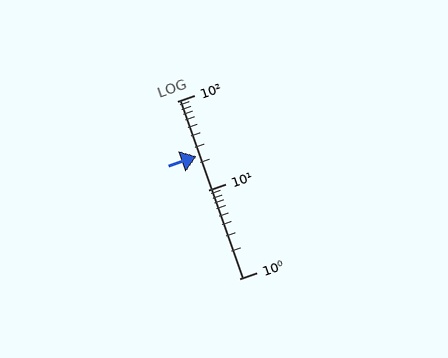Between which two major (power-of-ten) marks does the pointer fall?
The pointer is between 10 and 100.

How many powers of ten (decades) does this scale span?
The scale spans 2 decades, from 1 to 100.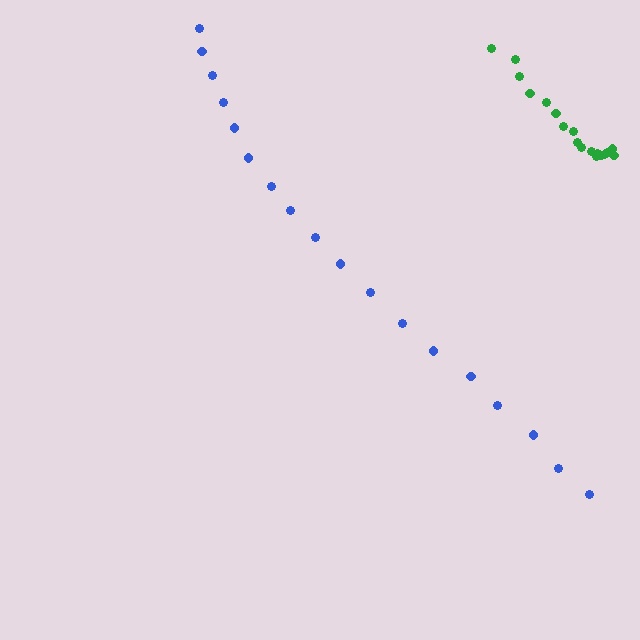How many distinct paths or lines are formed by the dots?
There are 2 distinct paths.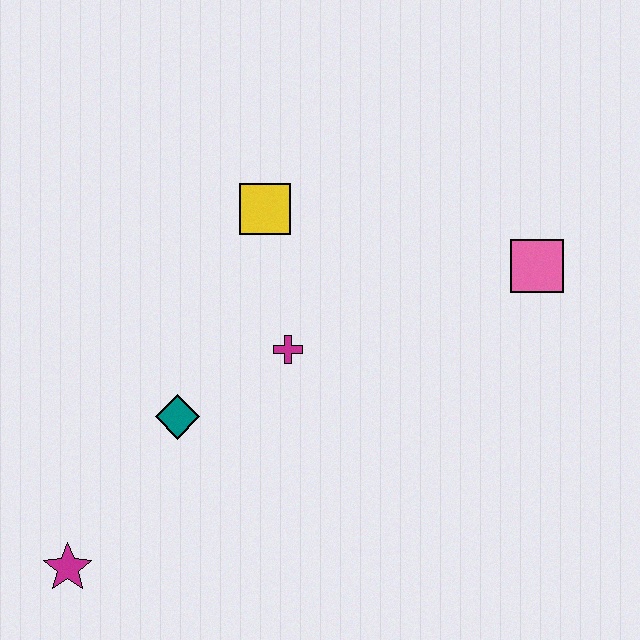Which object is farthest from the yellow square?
The magenta star is farthest from the yellow square.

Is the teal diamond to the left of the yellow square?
Yes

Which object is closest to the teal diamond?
The magenta cross is closest to the teal diamond.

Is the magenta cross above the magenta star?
Yes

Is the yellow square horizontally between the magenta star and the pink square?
Yes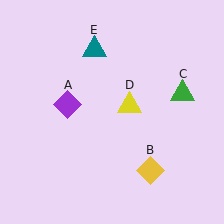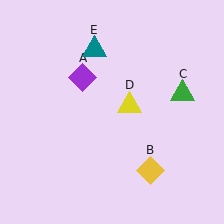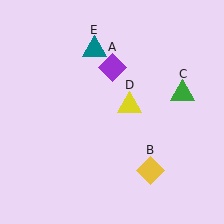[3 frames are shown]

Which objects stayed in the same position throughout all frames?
Yellow diamond (object B) and green triangle (object C) and yellow triangle (object D) and teal triangle (object E) remained stationary.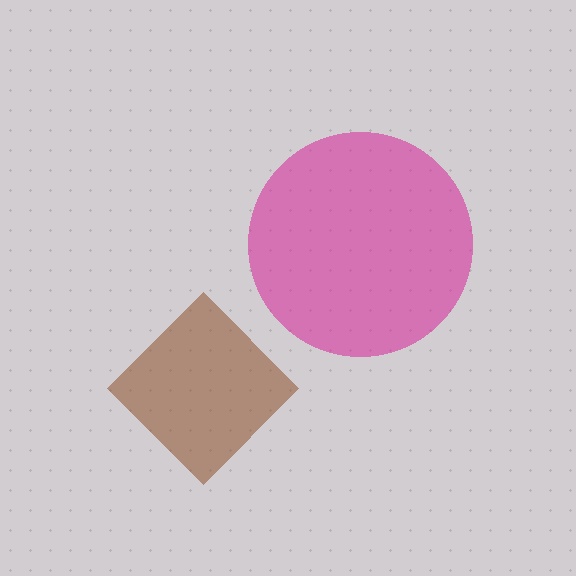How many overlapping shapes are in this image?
There are 2 overlapping shapes in the image.